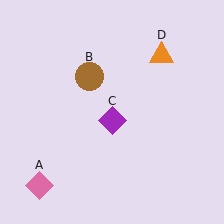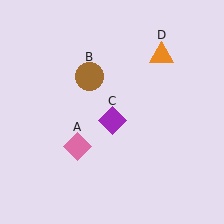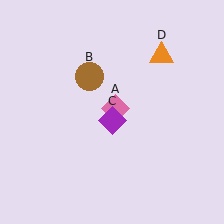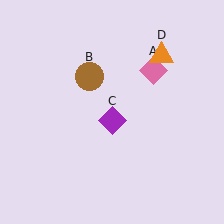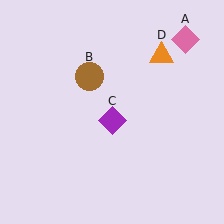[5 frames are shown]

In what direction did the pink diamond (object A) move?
The pink diamond (object A) moved up and to the right.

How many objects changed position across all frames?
1 object changed position: pink diamond (object A).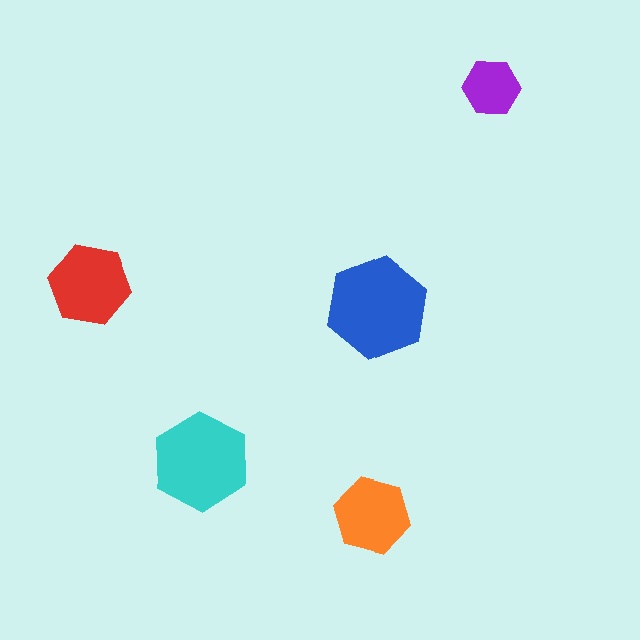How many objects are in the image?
There are 5 objects in the image.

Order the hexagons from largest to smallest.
the blue one, the cyan one, the red one, the orange one, the purple one.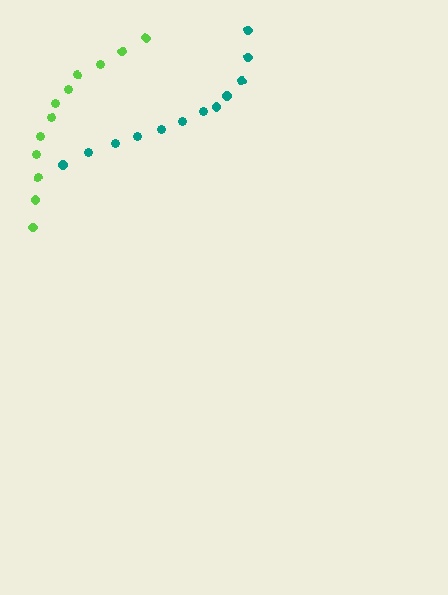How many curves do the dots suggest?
There are 2 distinct paths.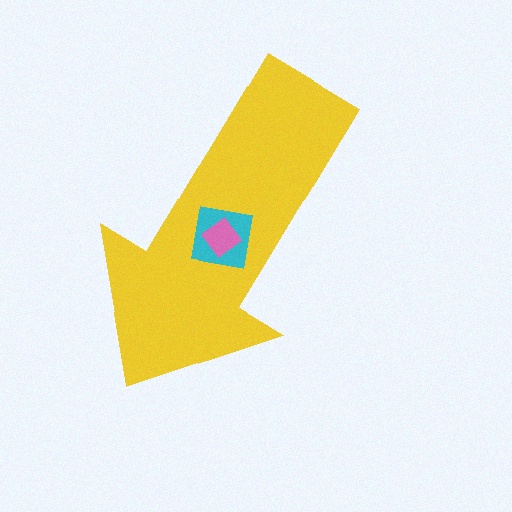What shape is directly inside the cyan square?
The pink diamond.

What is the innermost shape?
The pink diamond.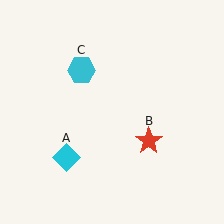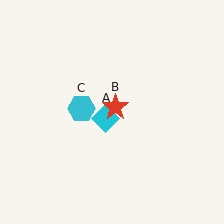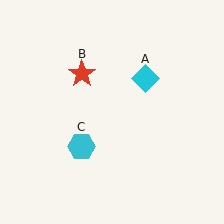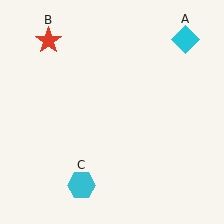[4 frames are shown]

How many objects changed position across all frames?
3 objects changed position: cyan diamond (object A), red star (object B), cyan hexagon (object C).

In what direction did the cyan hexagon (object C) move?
The cyan hexagon (object C) moved down.